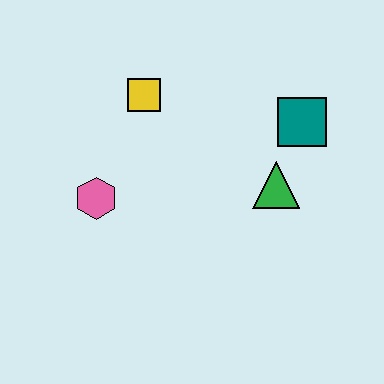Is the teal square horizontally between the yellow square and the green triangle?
No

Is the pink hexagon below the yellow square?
Yes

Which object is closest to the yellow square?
The pink hexagon is closest to the yellow square.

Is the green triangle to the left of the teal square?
Yes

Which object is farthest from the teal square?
The pink hexagon is farthest from the teal square.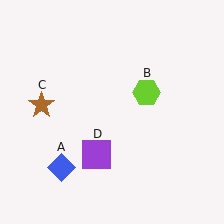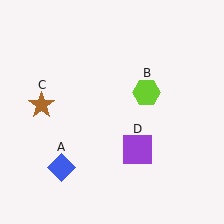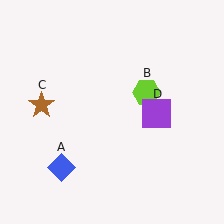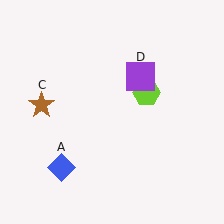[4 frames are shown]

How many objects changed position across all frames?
1 object changed position: purple square (object D).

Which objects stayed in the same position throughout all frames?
Blue diamond (object A) and lime hexagon (object B) and brown star (object C) remained stationary.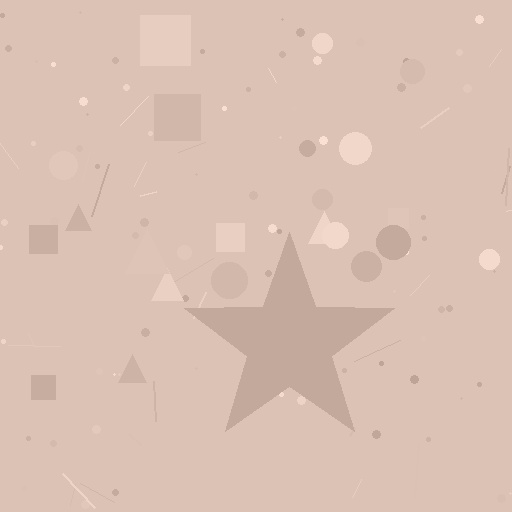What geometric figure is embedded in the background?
A star is embedded in the background.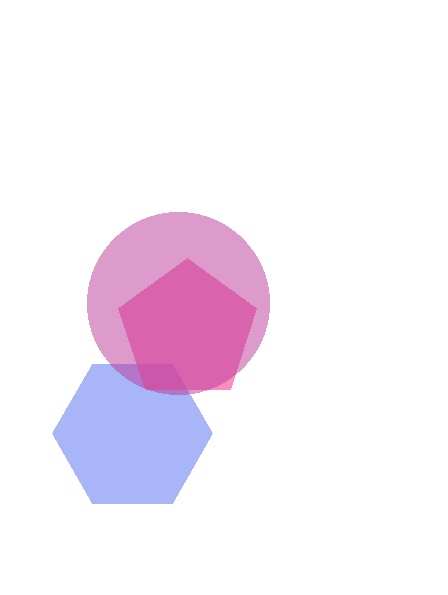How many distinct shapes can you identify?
There are 3 distinct shapes: a blue hexagon, a pink pentagon, a magenta circle.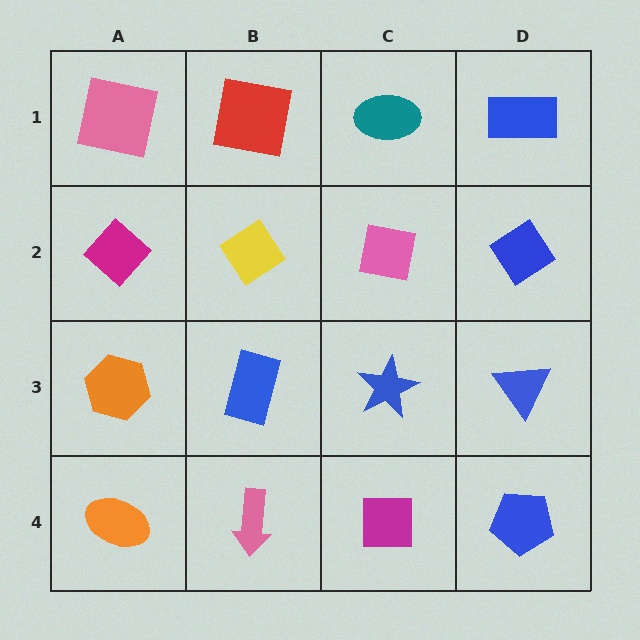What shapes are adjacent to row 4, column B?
A blue rectangle (row 3, column B), an orange ellipse (row 4, column A), a magenta square (row 4, column C).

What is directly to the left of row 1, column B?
A pink square.